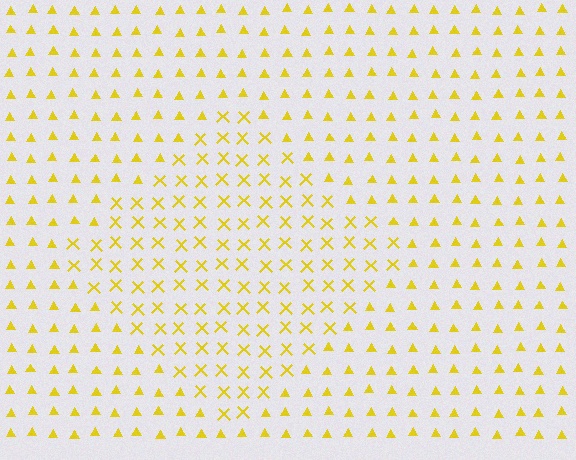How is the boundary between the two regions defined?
The boundary is defined by a change in element shape: X marks inside vs. triangles outside. All elements share the same color and spacing.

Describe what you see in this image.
The image is filled with small yellow elements arranged in a uniform grid. A diamond-shaped region contains X marks, while the surrounding area contains triangles. The boundary is defined purely by the change in element shape.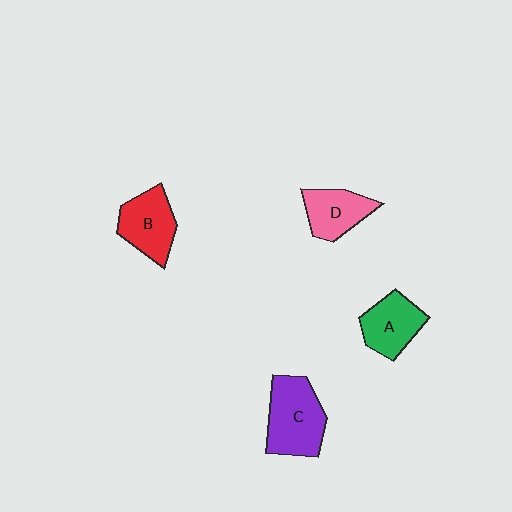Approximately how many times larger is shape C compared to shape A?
Approximately 1.4 times.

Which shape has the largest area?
Shape C (purple).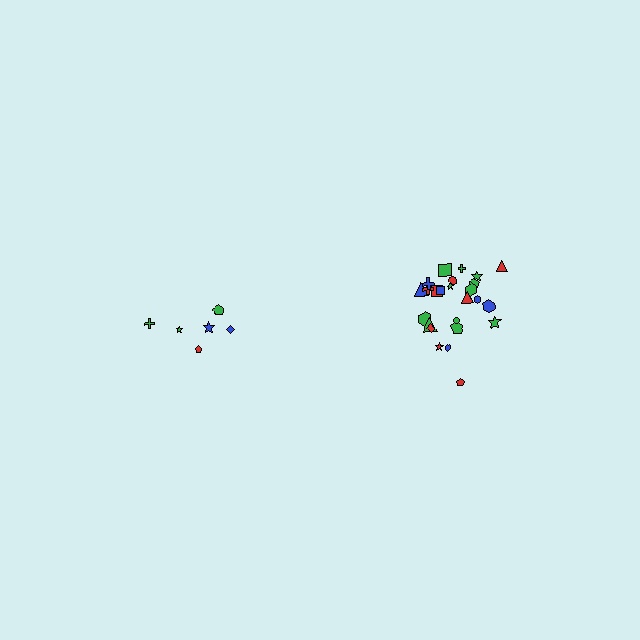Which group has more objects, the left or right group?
The right group.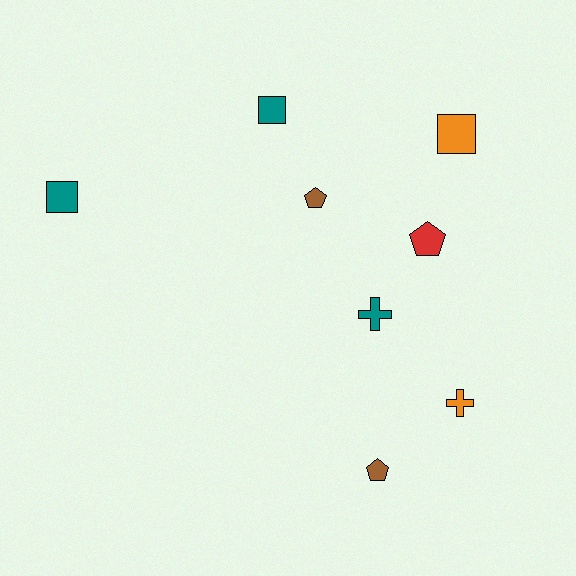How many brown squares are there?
There are no brown squares.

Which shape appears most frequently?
Pentagon, with 3 objects.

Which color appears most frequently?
Teal, with 3 objects.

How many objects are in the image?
There are 8 objects.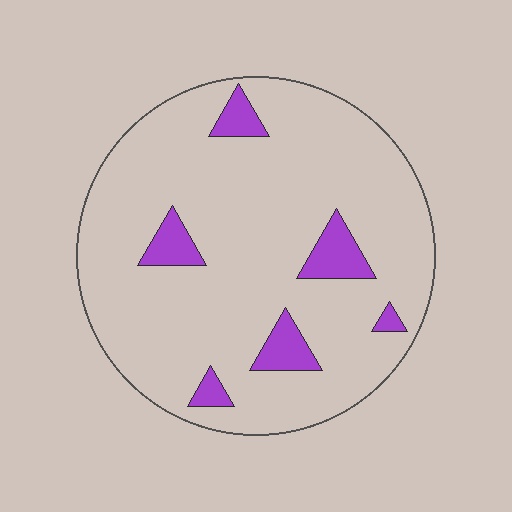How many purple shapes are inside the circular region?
6.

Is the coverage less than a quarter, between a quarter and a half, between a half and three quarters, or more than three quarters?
Less than a quarter.